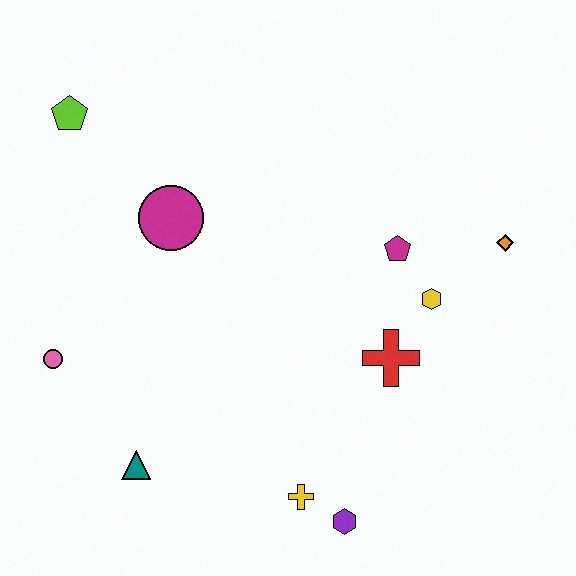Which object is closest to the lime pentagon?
The magenta circle is closest to the lime pentagon.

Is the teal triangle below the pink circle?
Yes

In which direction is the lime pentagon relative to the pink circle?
The lime pentagon is above the pink circle.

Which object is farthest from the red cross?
The lime pentagon is farthest from the red cross.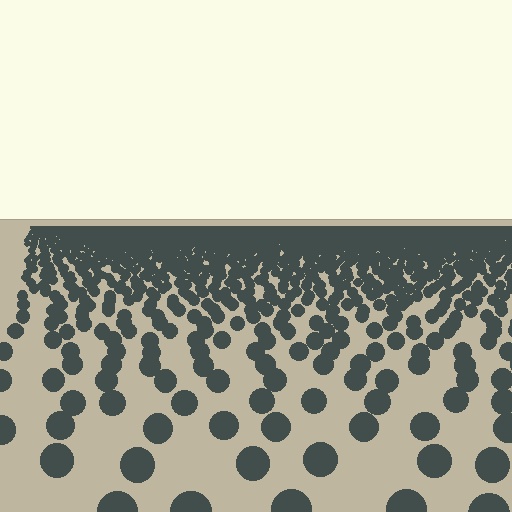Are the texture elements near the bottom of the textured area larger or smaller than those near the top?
Larger. Near the bottom, elements are closer to the viewer and appear at a bigger on-screen size.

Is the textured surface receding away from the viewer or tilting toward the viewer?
The surface is receding away from the viewer. Texture elements get smaller and denser toward the top.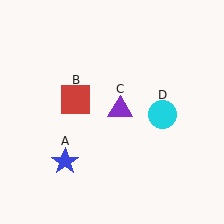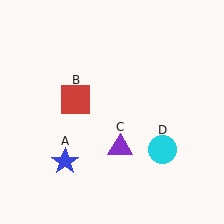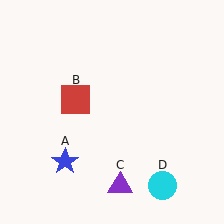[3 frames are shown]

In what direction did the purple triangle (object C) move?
The purple triangle (object C) moved down.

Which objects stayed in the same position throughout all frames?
Blue star (object A) and red square (object B) remained stationary.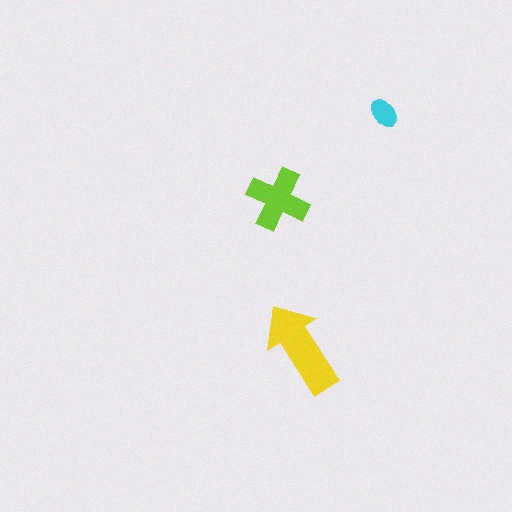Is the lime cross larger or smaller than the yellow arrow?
Smaller.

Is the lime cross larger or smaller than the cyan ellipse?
Larger.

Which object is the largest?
The yellow arrow.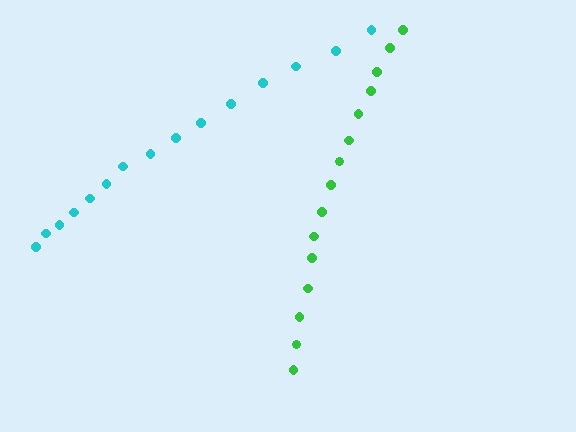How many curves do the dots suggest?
There are 2 distinct paths.